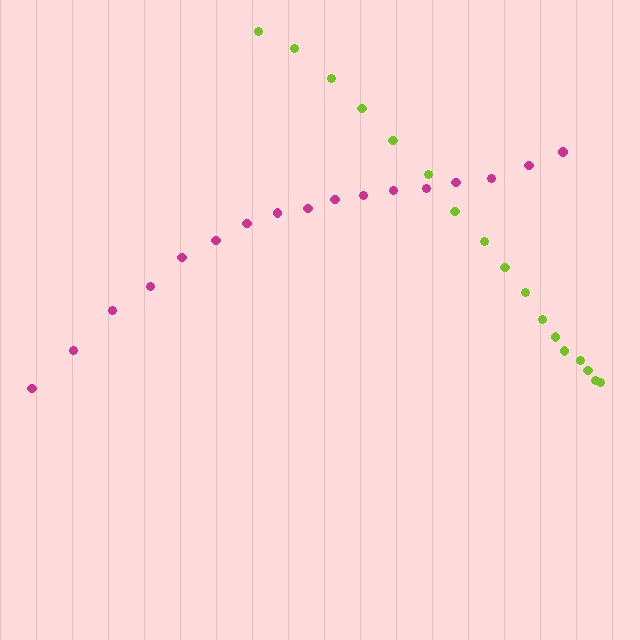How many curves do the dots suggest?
There are 2 distinct paths.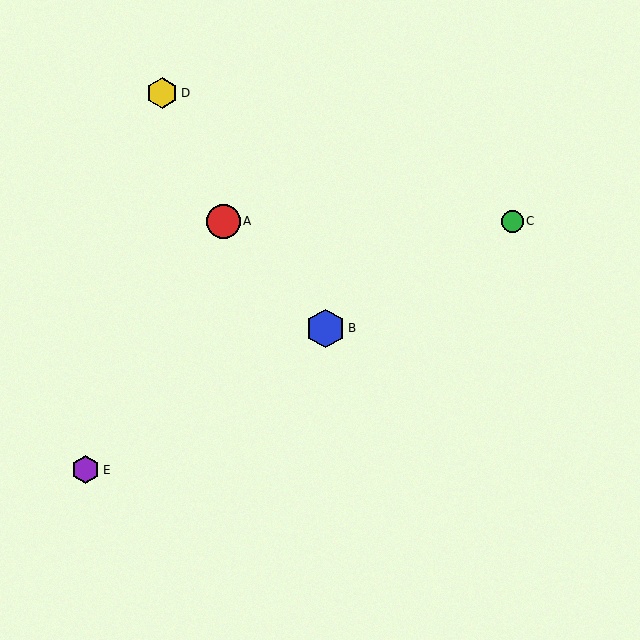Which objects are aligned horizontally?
Objects A, C are aligned horizontally.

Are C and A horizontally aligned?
Yes, both are at y≈221.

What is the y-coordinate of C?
Object C is at y≈221.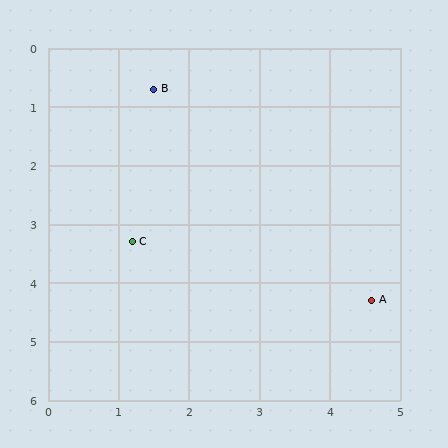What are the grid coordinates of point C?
Point C is at approximately (1.2, 3.3).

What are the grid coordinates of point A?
Point A is at approximately (4.6, 4.3).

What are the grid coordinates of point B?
Point B is at approximately (1.5, 0.7).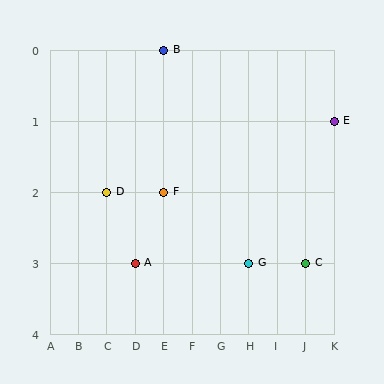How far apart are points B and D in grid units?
Points B and D are 2 columns and 2 rows apart (about 2.8 grid units diagonally).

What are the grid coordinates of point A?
Point A is at grid coordinates (D, 3).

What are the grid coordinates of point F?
Point F is at grid coordinates (E, 2).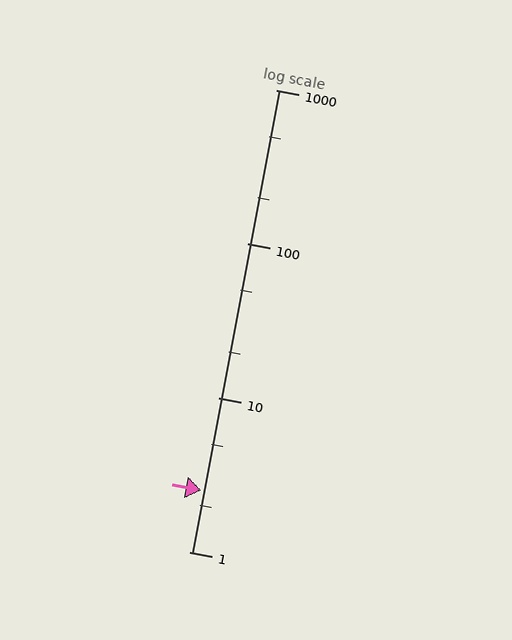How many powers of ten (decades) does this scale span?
The scale spans 3 decades, from 1 to 1000.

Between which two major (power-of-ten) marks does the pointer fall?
The pointer is between 1 and 10.